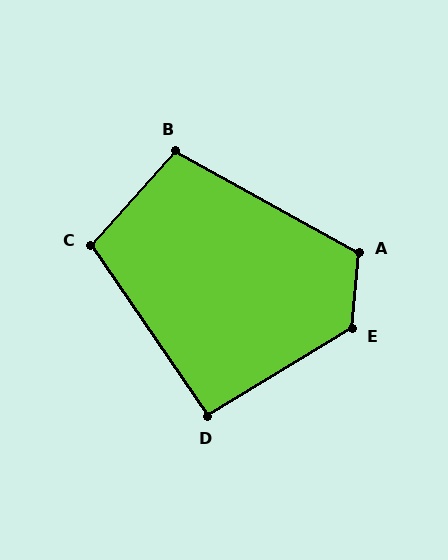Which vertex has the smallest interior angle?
D, at approximately 93 degrees.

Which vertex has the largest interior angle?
E, at approximately 126 degrees.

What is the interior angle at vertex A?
Approximately 114 degrees (obtuse).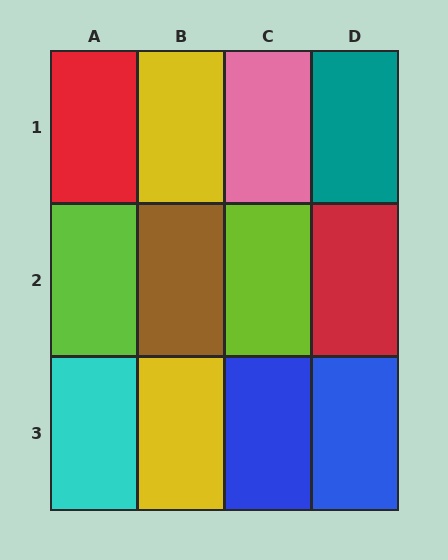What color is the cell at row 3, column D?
Blue.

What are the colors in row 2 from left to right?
Lime, brown, lime, red.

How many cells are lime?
2 cells are lime.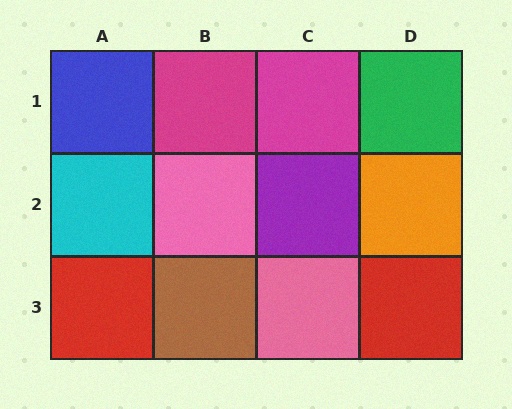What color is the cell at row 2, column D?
Orange.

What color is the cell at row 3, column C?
Pink.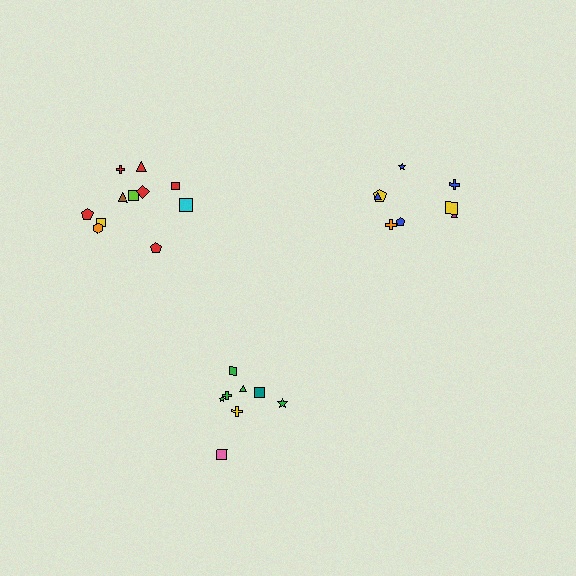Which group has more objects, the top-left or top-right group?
The top-left group.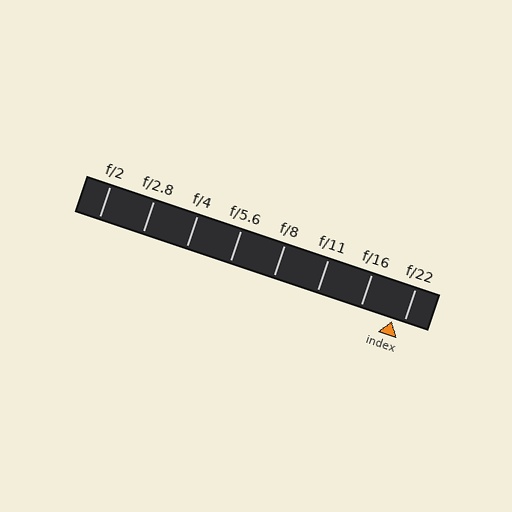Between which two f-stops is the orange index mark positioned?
The index mark is between f/16 and f/22.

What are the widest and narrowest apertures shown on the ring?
The widest aperture shown is f/2 and the narrowest is f/22.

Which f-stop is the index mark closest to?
The index mark is closest to f/22.